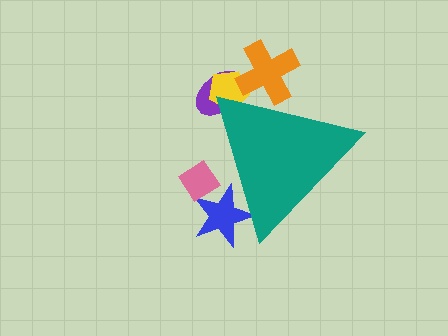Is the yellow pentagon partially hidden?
Yes, the yellow pentagon is partially hidden behind the teal triangle.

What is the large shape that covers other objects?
A teal triangle.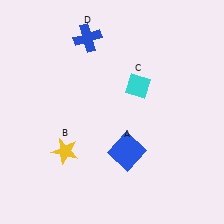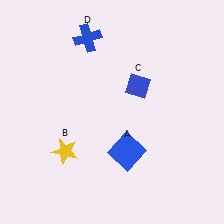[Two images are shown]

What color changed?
The diamond (C) changed from cyan in Image 1 to blue in Image 2.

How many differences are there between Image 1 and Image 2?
There is 1 difference between the two images.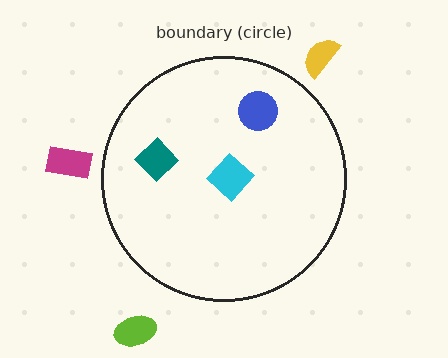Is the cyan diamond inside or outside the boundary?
Inside.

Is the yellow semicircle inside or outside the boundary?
Outside.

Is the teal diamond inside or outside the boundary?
Inside.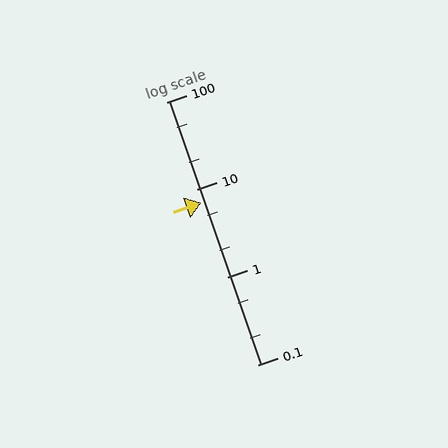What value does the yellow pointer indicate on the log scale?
The pointer indicates approximately 7.1.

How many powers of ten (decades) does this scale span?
The scale spans 3 decades, from 0.1 to 100.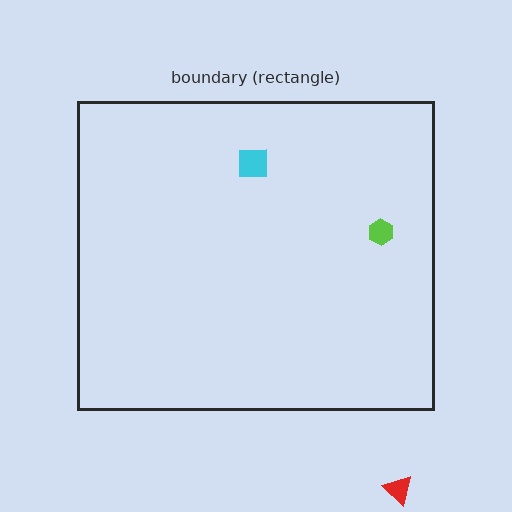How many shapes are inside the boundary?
2 inside, 1 outside.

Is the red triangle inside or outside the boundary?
Outside.